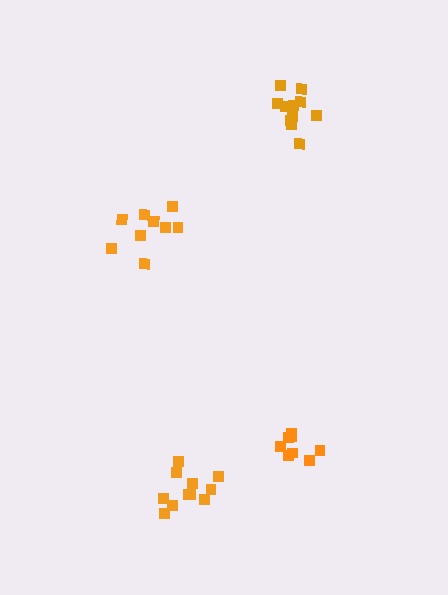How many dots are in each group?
Group 1: 11 dots, Group 2: 11 dots, Group 3: 9 dots, Group 4: 8 dots (39 total).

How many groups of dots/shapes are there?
There are 4 groups.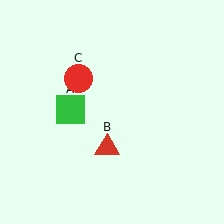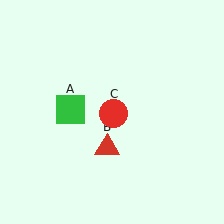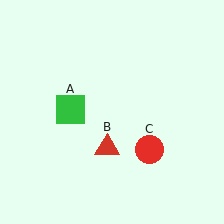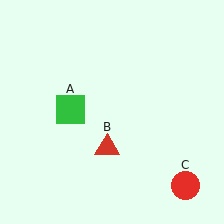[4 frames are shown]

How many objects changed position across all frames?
1 object changed position: red circle (object C).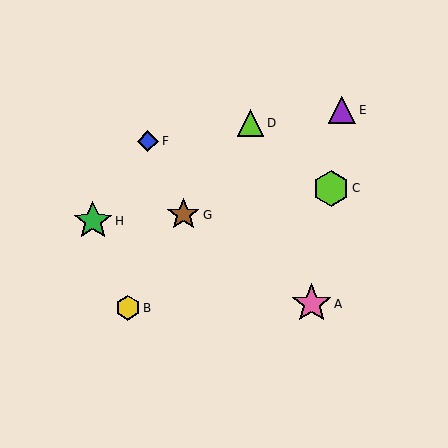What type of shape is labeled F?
Shape F is a blue diamond.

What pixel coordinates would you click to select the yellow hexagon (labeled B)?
Click at (128, 308) to select the yellow hexagon B.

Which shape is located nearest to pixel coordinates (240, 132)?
The lime triangle (labeled D) at (251, 123) is nearest to that location.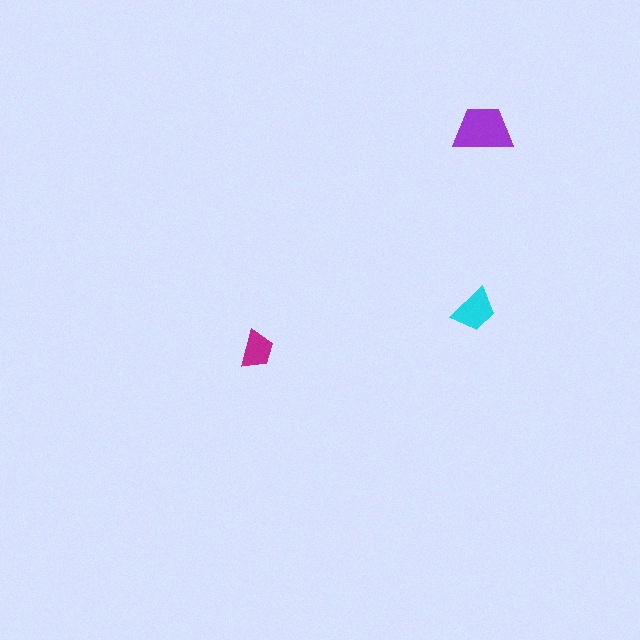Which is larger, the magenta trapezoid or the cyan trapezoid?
The cyan one.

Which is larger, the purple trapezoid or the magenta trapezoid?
The purple one.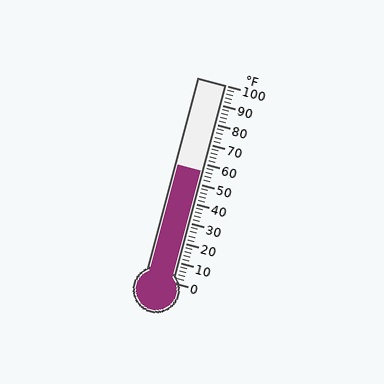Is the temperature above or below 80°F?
The temperature is below 80°F.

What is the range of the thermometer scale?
The thermometer scale ranges from 0°F to 100°F.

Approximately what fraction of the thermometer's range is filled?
The thermometer is filled to approximately 55% of its range.